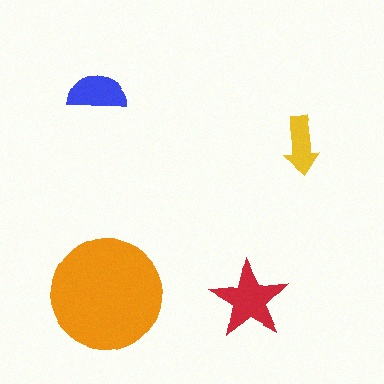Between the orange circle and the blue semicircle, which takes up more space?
The orange circle.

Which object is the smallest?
The yellow arrow.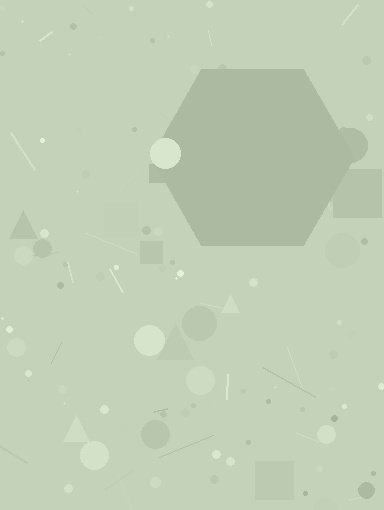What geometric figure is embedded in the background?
A hexagon is embedded in the background.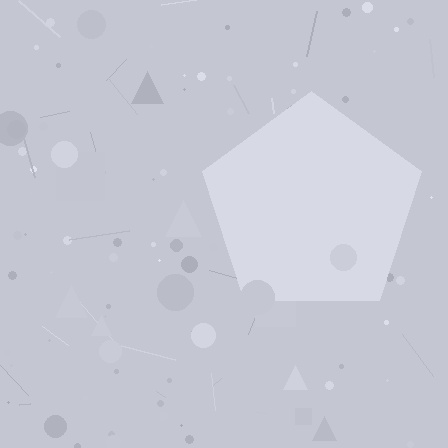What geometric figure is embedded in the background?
A pentagon is embedded in the background.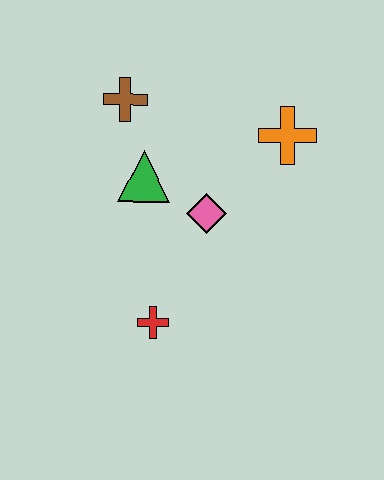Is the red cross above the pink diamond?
No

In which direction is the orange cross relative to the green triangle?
The orange cross is to the right of the green triangle.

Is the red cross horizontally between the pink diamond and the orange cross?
No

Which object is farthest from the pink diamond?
The brown cross is farthest from the pink diamond.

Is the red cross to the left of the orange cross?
Yes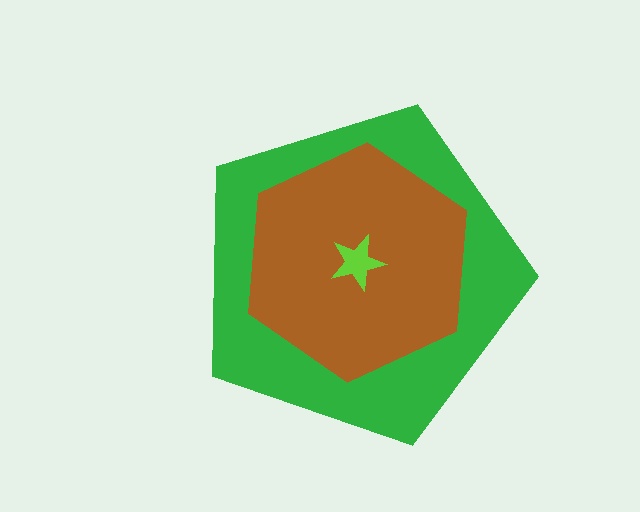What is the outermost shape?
The green pentagon.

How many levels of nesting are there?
3.